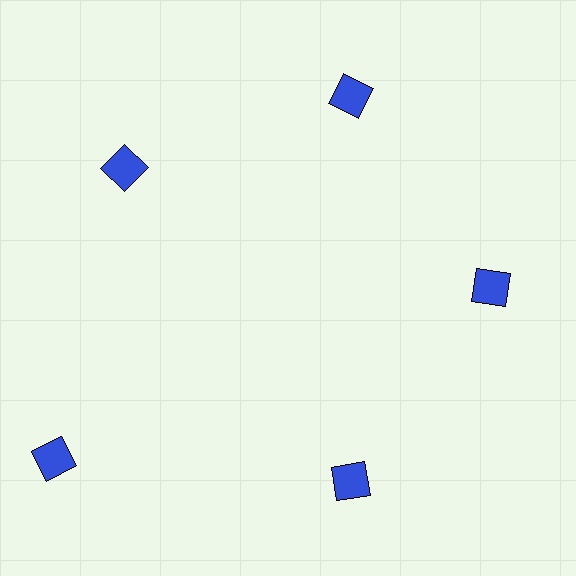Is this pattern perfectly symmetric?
No. The 5 blue diamonds are arranged in a ring, but one element near the 8 o'clock position is pushed outward from the center, breaking the 5-fold rotational symmetry.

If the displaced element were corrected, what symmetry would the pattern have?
It would have 5-fold rotational symmetry — the pattern would map onto itself every 72 degrees.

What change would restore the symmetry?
The symmetry would be restored by moving it inward, back onto the ring so that all 5 diamonds sit at equal angles and equal distance from the center.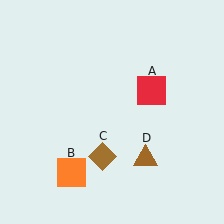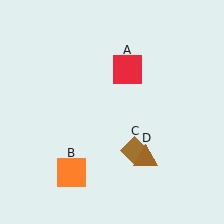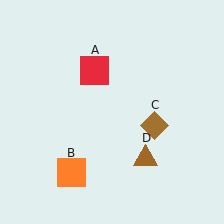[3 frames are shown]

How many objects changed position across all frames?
2 objects changed position: red square (object A), brown diamond (object C).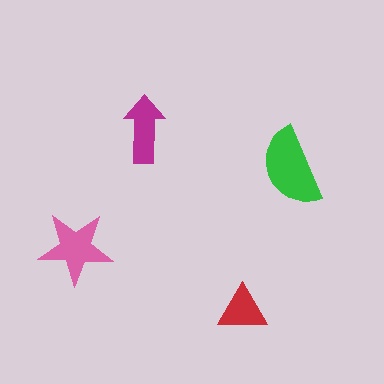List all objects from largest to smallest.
The green semicircle, the pink star, the magenta arrow, the red triangle.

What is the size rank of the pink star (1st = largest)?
2nd.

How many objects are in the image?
There are 4 objects in the image.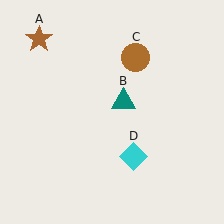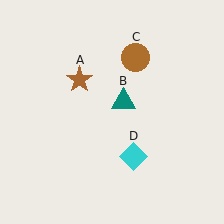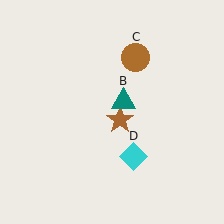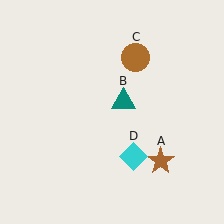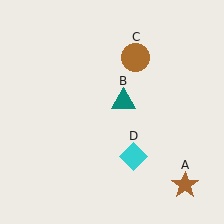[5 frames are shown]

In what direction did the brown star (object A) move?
The brown star (object A) moved down and to the right.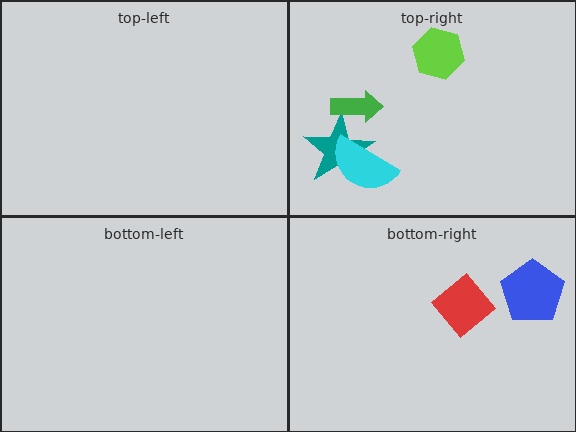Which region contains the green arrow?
The top-right region.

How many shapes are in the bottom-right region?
2.